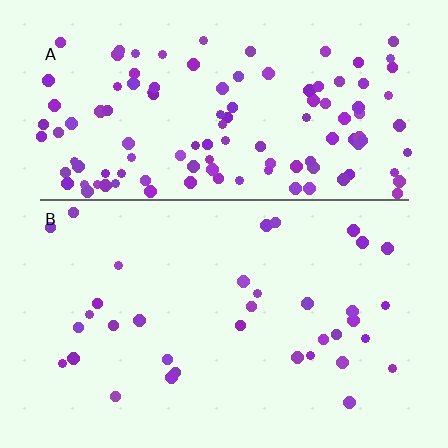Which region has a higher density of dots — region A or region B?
A (the top).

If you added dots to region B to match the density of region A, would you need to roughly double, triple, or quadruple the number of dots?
Approximately triple.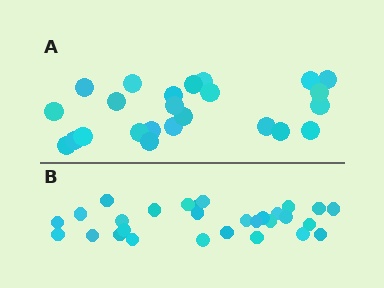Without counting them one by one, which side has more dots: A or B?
Region B (the bottom region) has more dots.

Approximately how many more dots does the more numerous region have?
Region B has about 5 more dots than region A.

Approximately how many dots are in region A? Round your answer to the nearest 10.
About 20 dots. (The exact count is 24, which rounds to 20.)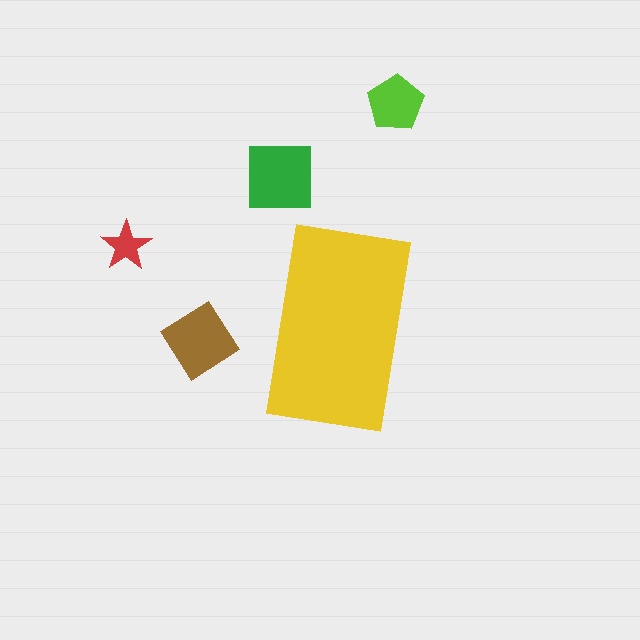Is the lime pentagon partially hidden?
No, the lime pentagon is fully visible.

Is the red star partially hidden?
No, the red star is fully visible.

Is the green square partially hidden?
No, the green square is fully visible.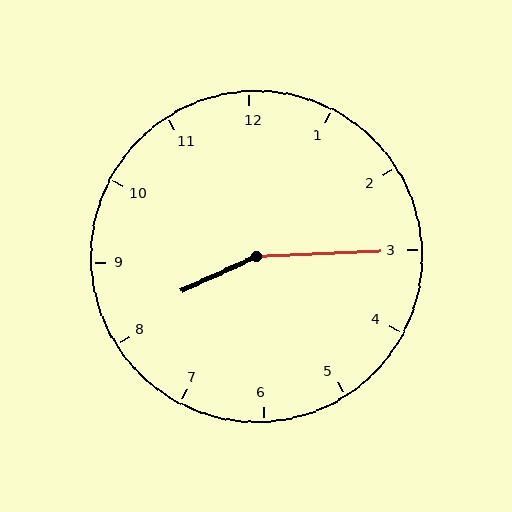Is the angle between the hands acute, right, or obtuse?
It is obtuse.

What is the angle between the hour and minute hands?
Approximately 158 degrees.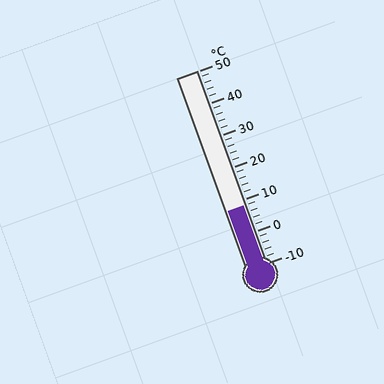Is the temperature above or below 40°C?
The temperature is below 40°C.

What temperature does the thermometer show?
The thermometer shows approximately 8°C.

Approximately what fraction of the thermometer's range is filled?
The thermometer is filled to approximately 30% of its range.